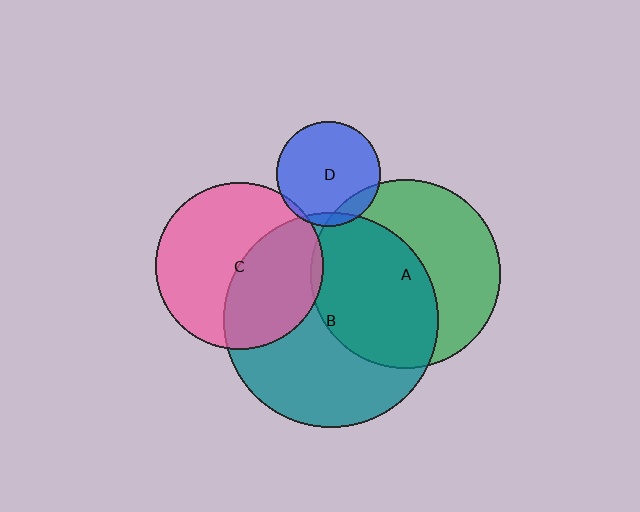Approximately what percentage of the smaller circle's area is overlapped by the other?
Approximately 10%.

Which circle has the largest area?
Circle B (teal).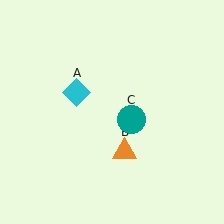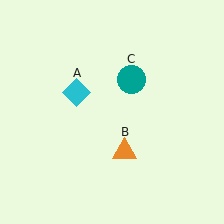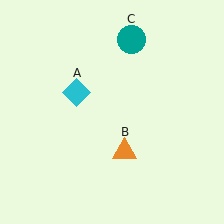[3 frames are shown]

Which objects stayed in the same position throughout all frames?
Cyan diamond (object A) and orange triangle (object B) remained stationary.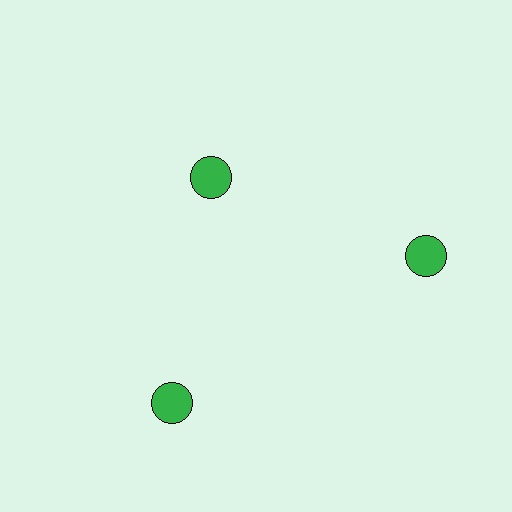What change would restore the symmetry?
The symmetry would be restored by moving it outward, back onto the ring so that all 3 circles sit at equal angles and equal distance from the center.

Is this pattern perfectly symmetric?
No. The 3 green circles are arranged in a ring, but one element near the 11 o'clock position is pulled inward toward the center, breaking the 3-fold rotational symmetry.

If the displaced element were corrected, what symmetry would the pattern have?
It would have 3-fold rotational symmetry — the pattern would map onto itself every 120 degrees.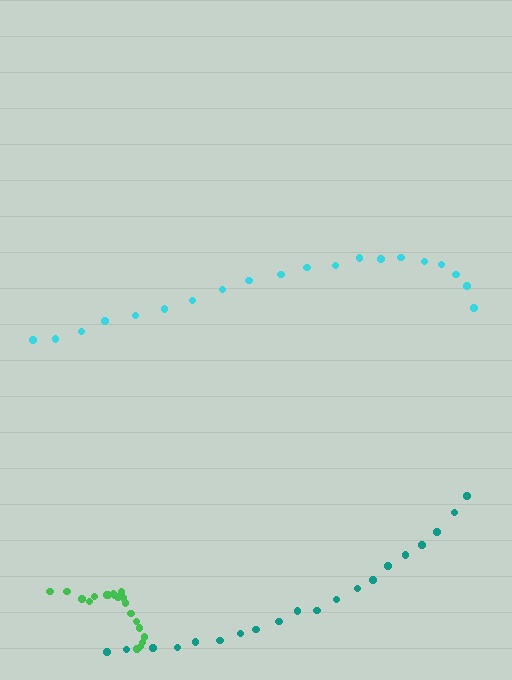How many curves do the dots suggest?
There are 3 distinct paths.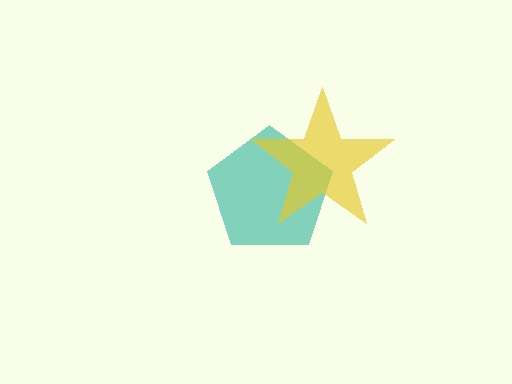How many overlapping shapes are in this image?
There are 2 overlapping shapes in the image.